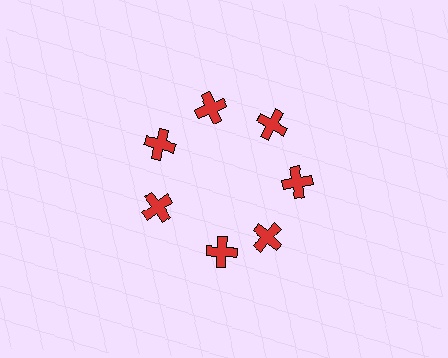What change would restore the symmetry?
The symmetry would be restored by rotating it back into even spacing with its neighbors so that all 7 crosses sit at equal angles and equal distance from the center.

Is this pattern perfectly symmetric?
No. The 7 red crosses are arranged in a ring, but one element near the 6 o'clock position is rotated out of alignment along the ring, breaking the 7-fold rotational symmetry.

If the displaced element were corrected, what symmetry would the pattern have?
It would have 7-fold rotational symmetry — the pattern would map onto itself every 51 degrees.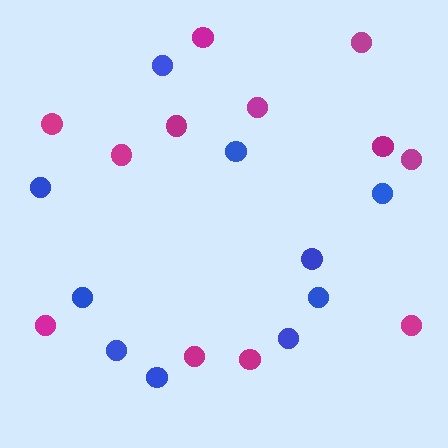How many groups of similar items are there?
There are 2 groups: one group of blue circles (10) and one group of magenta circles (12).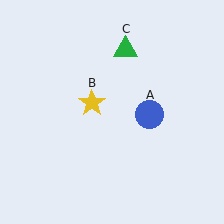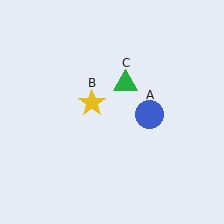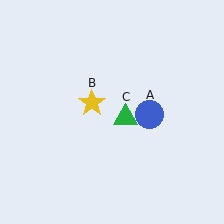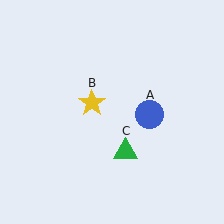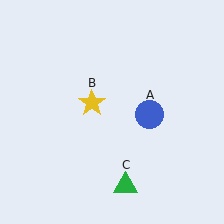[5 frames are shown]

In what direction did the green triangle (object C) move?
The green triangle (object C) moved down.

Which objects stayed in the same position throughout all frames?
Blue circle (object A) and yellow star (object B) remained stationary.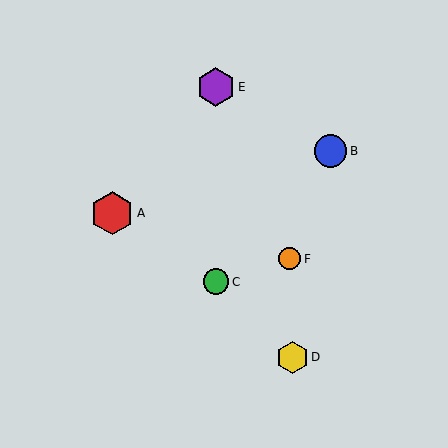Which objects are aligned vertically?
Objects C, E are aligned vertically.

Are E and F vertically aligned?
No, E is at x≈216 and F is at x≈290.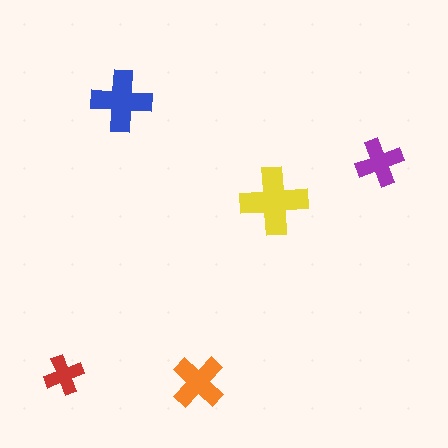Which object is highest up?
The blue cross is topmost.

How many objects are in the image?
There are 5 objects in the image.